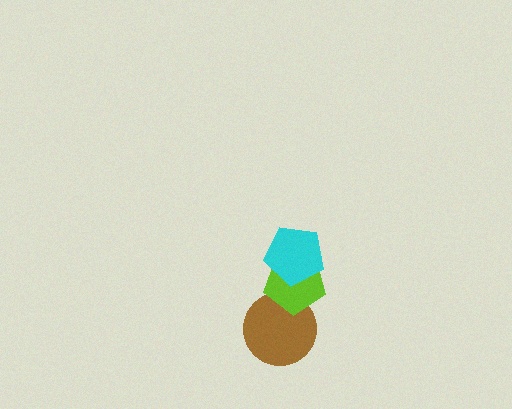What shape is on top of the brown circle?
The lime pentagon is on top of the brown circle.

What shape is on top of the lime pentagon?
The cyan pentagon is on top of the lime pentagon.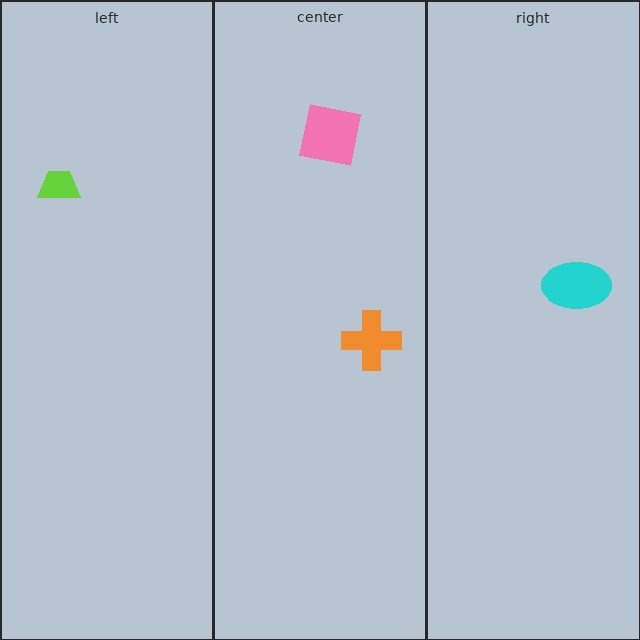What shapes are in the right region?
The cyan ellipse.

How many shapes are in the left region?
1.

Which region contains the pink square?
The center region.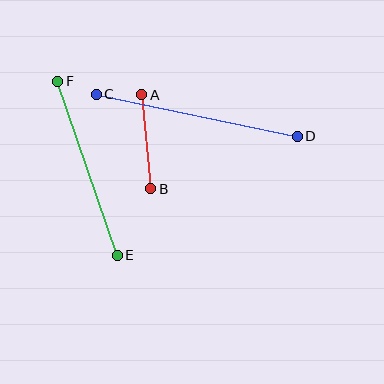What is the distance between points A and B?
The distance is approximately 95 pixels.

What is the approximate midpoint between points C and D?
The midpoint is at approximately (197, 115) pixels.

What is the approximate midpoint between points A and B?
The midpoint is at approximately (146, 142) pixels.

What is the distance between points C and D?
The distance is approximately 205 pixels.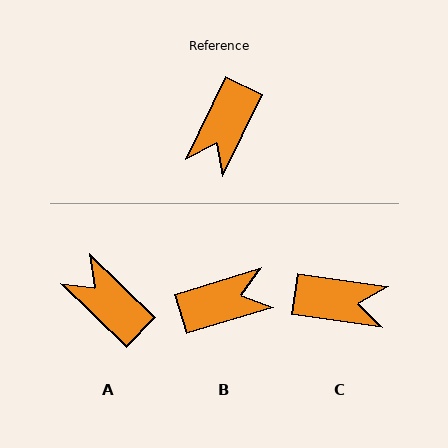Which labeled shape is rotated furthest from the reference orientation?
B, about 132 degrees away.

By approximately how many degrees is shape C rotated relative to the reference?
Approximately 107 degrees counter-clockwise.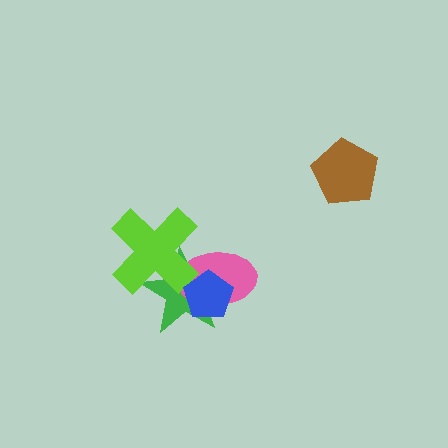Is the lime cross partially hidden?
No, no other shape covers it.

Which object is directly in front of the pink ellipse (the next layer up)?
The lime cross is directly in front of the pink ellipse.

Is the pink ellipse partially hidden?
Yes, it is partially covered by another shape.